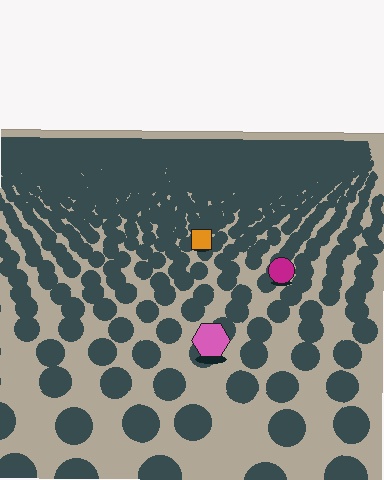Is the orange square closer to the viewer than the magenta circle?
No. The magenta circle is closer — you can tell from the texture gradient: the ground texture is coarser near it.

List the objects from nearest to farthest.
From nearest to farthest: the pink hexagon, the magenta circle, the orange square.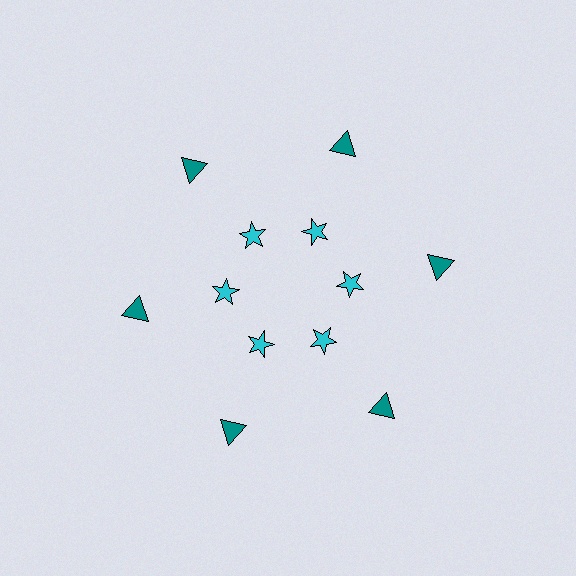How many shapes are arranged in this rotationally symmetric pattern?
There are 12 shapes, arranged in 6 groups of 2.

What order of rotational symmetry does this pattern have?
This pattern has 6-fold rotational symmetry.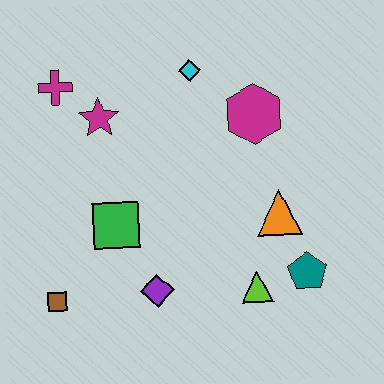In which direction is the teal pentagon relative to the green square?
The teal pentagon is to the right of the green square.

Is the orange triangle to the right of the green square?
Yes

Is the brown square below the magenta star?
Yes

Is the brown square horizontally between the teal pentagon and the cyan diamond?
No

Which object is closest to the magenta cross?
The magenta star is closest to the magenta cross.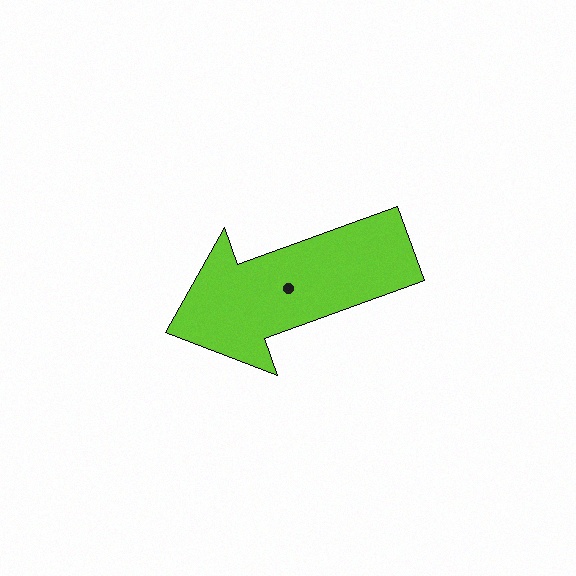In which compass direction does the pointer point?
West.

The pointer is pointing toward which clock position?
Roughly 8 o'clock.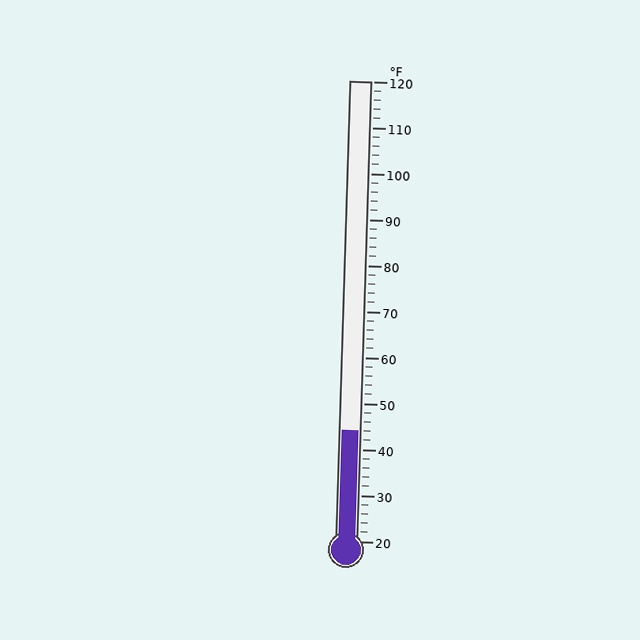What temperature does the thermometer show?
The thermometer shows approximately 44°F.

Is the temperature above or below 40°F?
The temperature is above 40°F.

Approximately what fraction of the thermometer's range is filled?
The thermometer is filled to approximately 25% of its range.